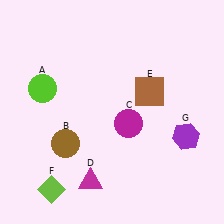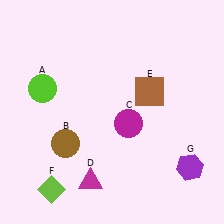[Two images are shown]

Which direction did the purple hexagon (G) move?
The purple hexagon (G) moved down.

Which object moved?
The purple hexagon (G) moved down.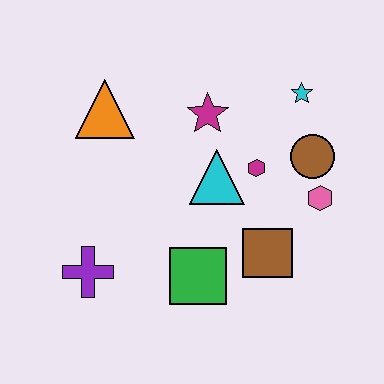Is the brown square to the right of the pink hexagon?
No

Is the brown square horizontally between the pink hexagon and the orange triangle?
Yes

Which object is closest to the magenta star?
The cyan triangle is closest to the magenta star.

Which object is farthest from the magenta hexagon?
The purple cross is farthest from the magenta hexagon.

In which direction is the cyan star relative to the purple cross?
The cyan star is to the right of the purple cross.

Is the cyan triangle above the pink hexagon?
Yes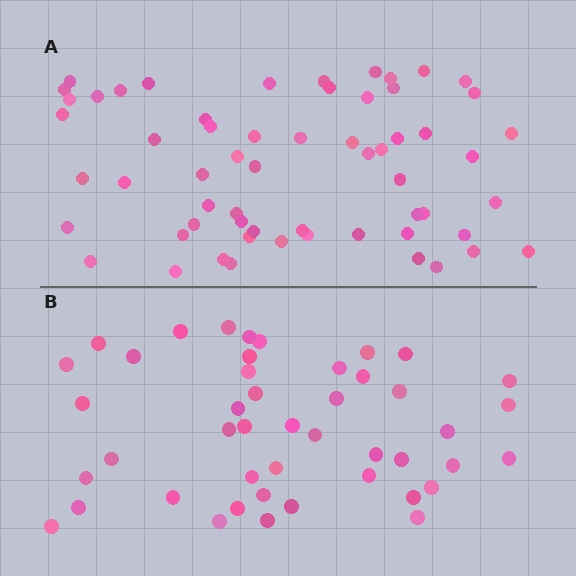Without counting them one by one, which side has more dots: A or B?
Region A (the top region) has more dots.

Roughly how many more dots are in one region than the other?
Region A has approximately 15 more dots than region B.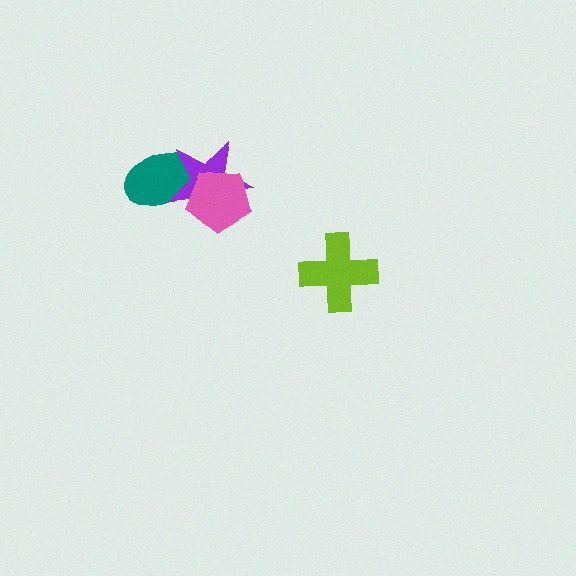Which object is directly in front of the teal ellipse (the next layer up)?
The purple star is directly in front of the teal ellipse.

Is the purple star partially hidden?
Yes, it is partially covered by another shape.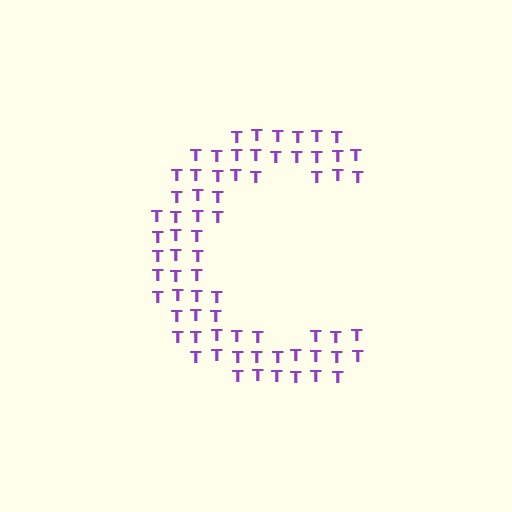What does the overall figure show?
The overall figure shows the letter C.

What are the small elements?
The small elements are letter T's.